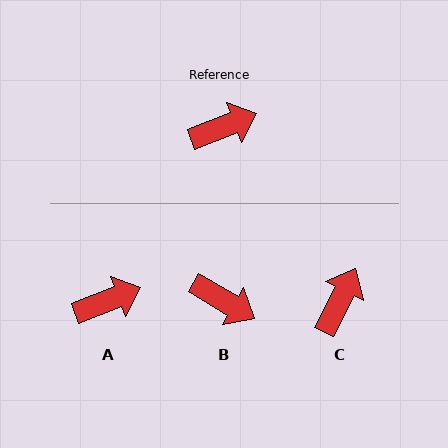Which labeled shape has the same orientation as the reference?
A.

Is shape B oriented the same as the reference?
No, it is off by about 51 degrees.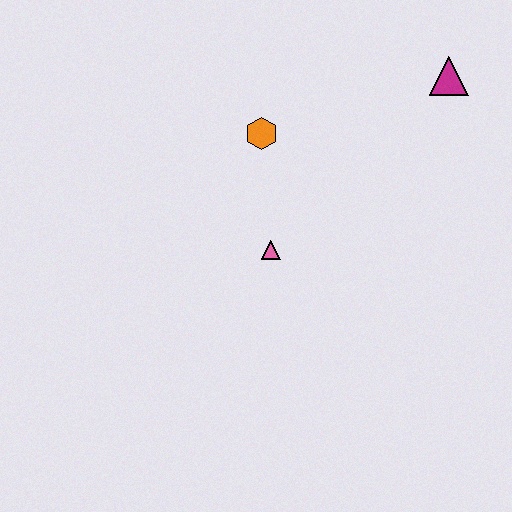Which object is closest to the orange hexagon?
The pink triangle is closest to the orange hexagon.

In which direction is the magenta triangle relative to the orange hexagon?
The magenta triangle is to the right of the orange hexagon.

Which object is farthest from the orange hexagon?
The magenta triangle is farthest from the orange hexagon.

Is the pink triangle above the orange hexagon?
No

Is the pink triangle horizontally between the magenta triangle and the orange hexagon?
Yes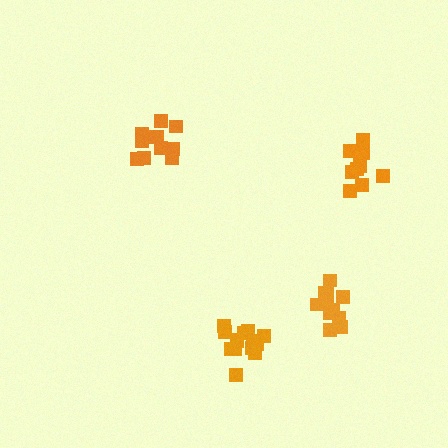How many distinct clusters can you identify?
There are 4 distinct clusters.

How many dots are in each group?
Group 1: 11 dots, Group 2: 11 dots, Group 3: 14 dots, Group 4: 11 dots (47 total).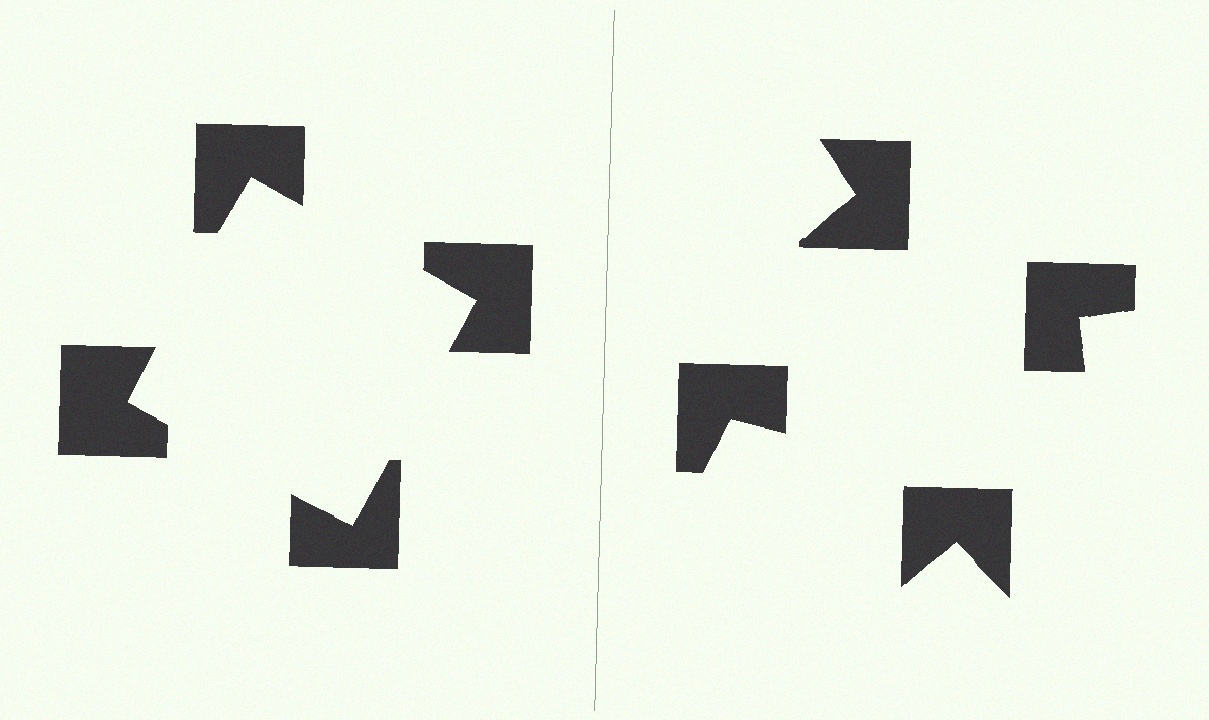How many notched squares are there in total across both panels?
8 — 4 on each side.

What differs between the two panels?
The notched squares are positioned identically on both sides; only the wedge orientations differ. On the left they align to a square; on the right they are misaligned.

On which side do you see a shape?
An illusory square appears on the left side. On the right side the wedge cuts are rotated, so no coherent shape forms.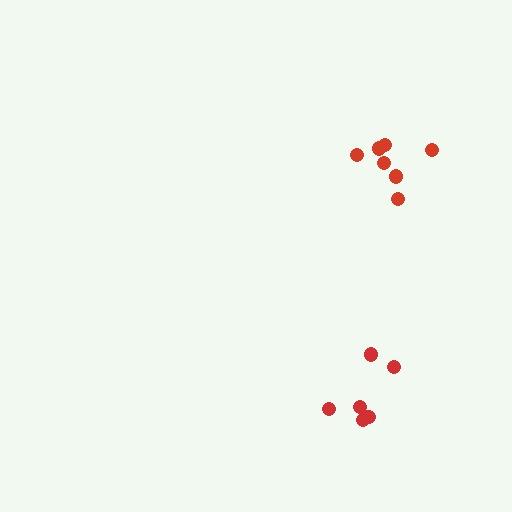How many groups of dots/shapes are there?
There are 2 groups.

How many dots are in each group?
Group 1: 6 dots, Group 2: 7 dots (13 total).